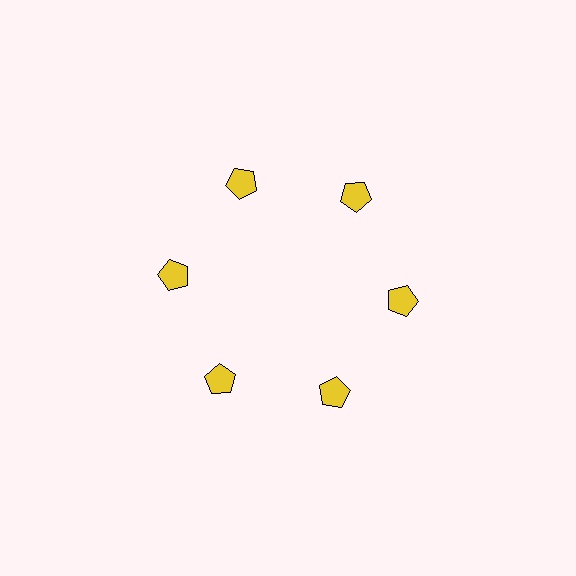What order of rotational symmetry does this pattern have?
This pattern has 6-fold rotational symmetry.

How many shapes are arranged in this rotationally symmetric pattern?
There are 6 shapes, arranged in 6 groups of 1.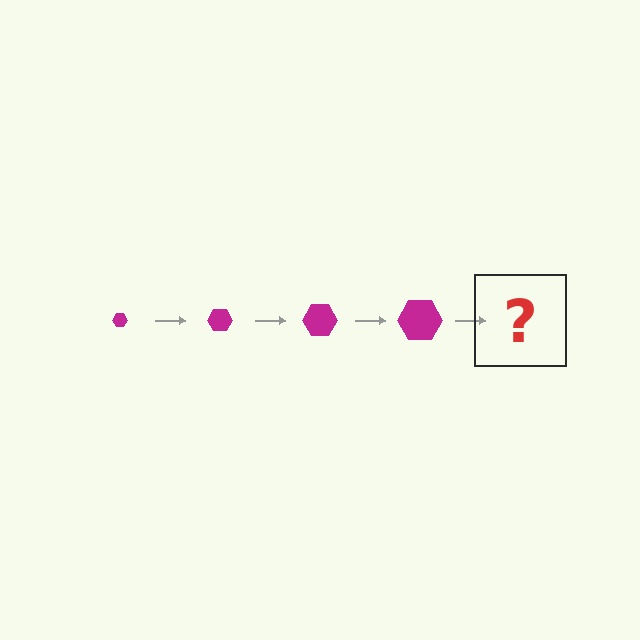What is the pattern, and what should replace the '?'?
The pattern is that the hexagon gets progressively larger each step. The '?' should be a magenta hexagon, larger than the previous one.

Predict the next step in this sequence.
The next step is a magenta hexagon, larger than the previous one.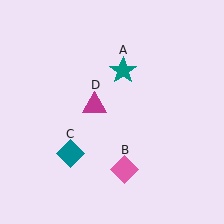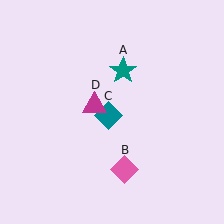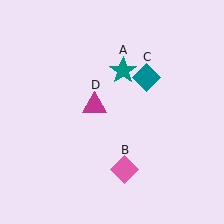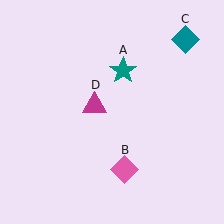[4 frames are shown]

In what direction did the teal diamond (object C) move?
The teal diamond (object C) moved up and to the right.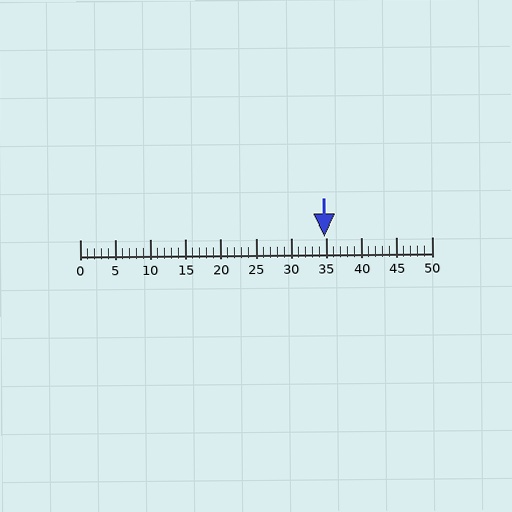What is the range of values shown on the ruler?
The ruler shows values from 0 to 50.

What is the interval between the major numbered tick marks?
The major tick marks are spaced 5 units apart.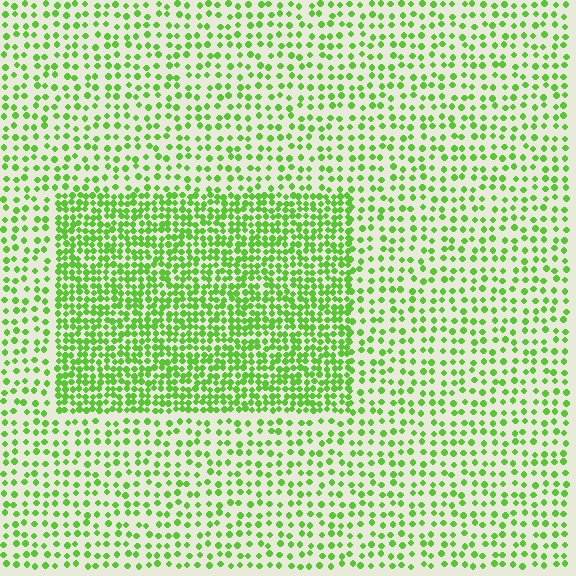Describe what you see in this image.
The image contains small lime elements arranged at two different densities. A rectangle-shaped region is visible where the elements are more densely packed than the surrounding area.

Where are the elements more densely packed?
The elements are more densely packed inside the rectangle boundary.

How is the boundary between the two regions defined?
The boundary is defined by a change in element density (approximately 2.2x ratio). All elements are the same color, size, and shape.